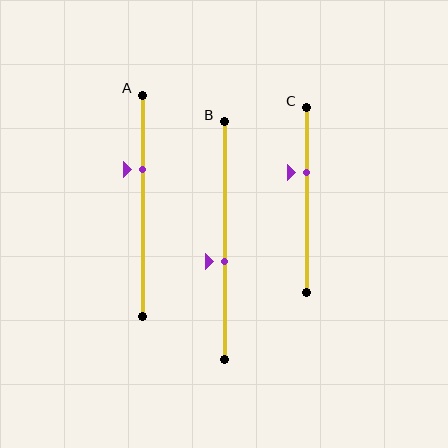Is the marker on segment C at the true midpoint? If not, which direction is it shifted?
No, the marker on segment C is shifted upward by about 15% of the segment length.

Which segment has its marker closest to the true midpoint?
Segment B has its marker closest to the true midpoint.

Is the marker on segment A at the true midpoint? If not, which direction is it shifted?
No, the marker on segment A is shifted upward by about 16% of the segment length.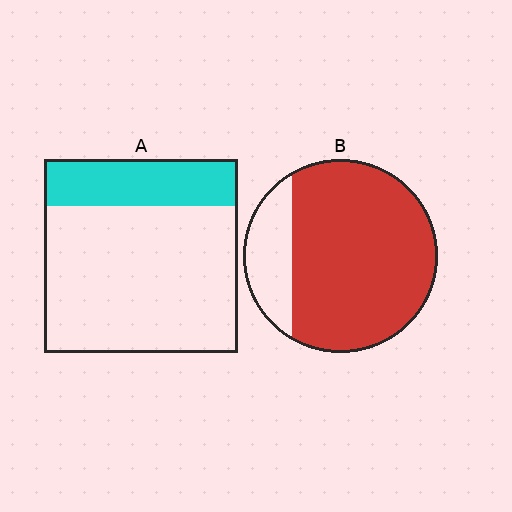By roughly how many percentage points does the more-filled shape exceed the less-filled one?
By roughly 55 percentage points (B over A).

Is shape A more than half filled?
No.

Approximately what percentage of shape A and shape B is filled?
A is approximately 25% and B is approximately 80%.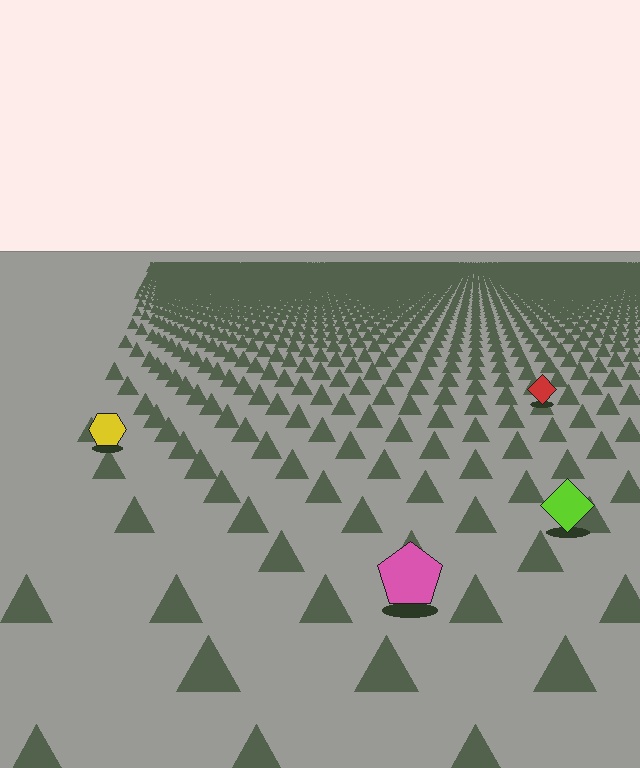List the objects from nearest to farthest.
From nearest to farthest: the pink pentagon, the lime diamond, the yellow hexagon, the red diamond.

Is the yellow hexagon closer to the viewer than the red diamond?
Yes. The yellow hexagon is closer — you can tell from the texture gradient: the ground texture is coarser near it.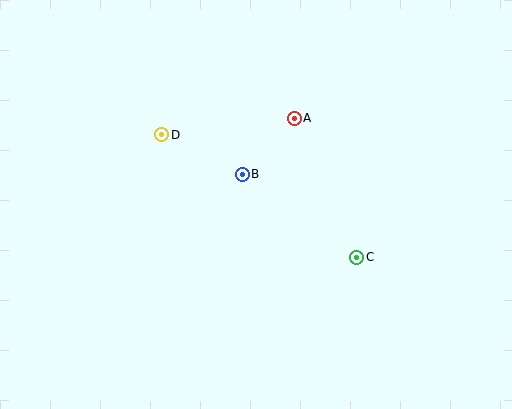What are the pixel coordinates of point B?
Point B is at (242, 174).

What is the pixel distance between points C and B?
The distance between C and B is 141 pixels.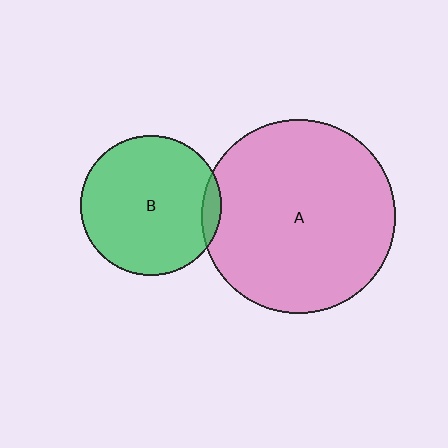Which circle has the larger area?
Circle A (pink).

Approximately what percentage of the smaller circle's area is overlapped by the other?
Approximately 5%.